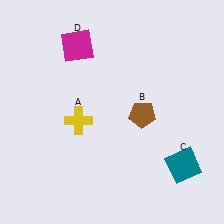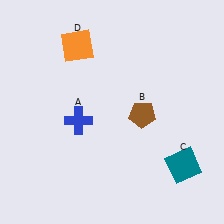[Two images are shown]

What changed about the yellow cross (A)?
In Image 1, A is yellow. In Image 2, it changed to blue.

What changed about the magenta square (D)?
In Image 1, D is magenta. In Image 2, it changed to orange.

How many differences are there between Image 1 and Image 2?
There are 2 differences between the two images.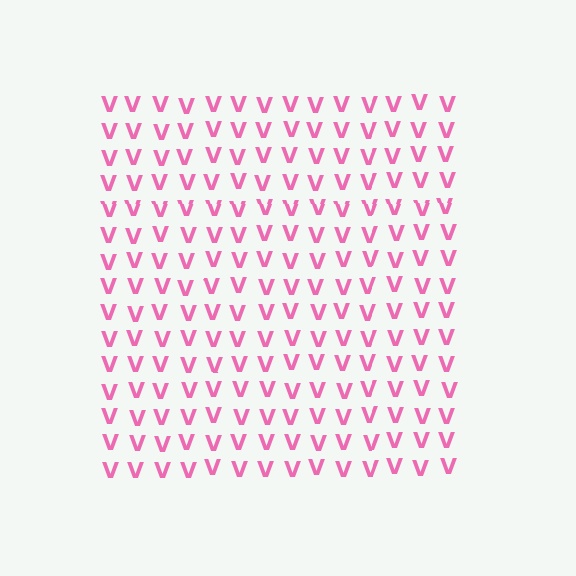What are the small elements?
The small elements are letter V's.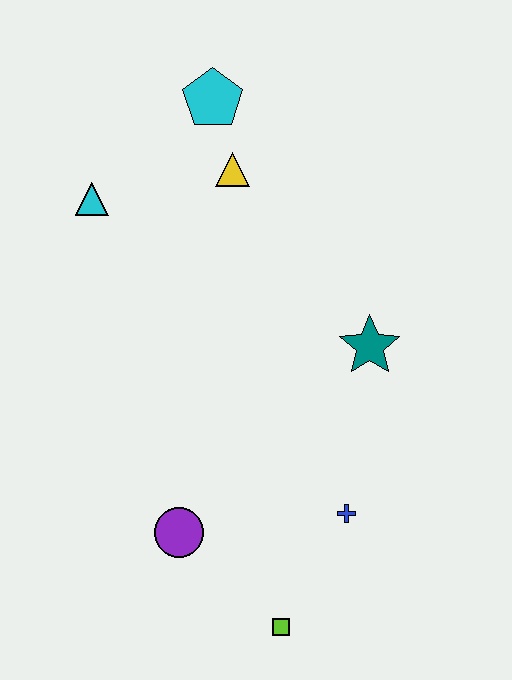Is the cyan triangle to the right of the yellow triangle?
No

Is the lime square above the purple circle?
No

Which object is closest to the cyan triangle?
The yellow triangle is closest to the cyan triangle.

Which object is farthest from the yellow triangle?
The lime square is farthest from the yellow triangle.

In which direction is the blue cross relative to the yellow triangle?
The blue cross is below the yellow triangle.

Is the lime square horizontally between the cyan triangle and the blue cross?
Yes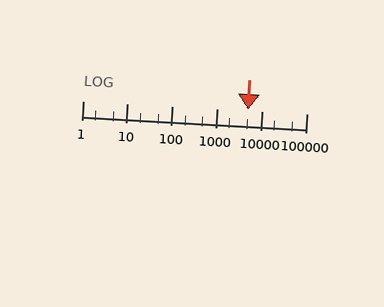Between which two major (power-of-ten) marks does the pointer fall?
The pointer is between 1000 and 10000.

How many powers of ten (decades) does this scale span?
The scale spans 5 decades, from 1 to 100000.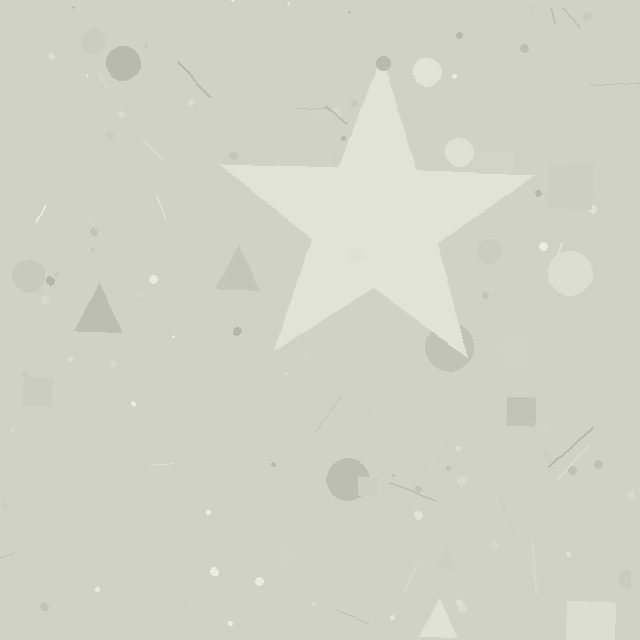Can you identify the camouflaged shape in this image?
The camouflaged shape is a star.